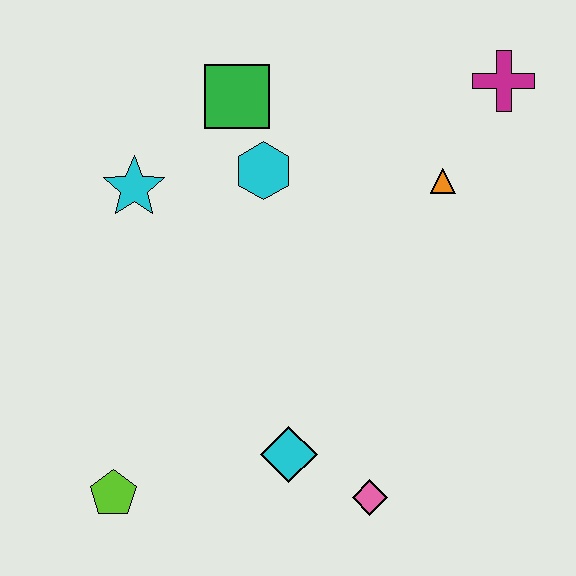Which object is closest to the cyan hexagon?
The green square is closest to the cyan hexagon.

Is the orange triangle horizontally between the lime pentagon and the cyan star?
No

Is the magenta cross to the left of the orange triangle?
No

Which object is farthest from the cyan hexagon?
The lime pentagon is farthest from the cyan hexagon.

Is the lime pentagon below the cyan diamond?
Yes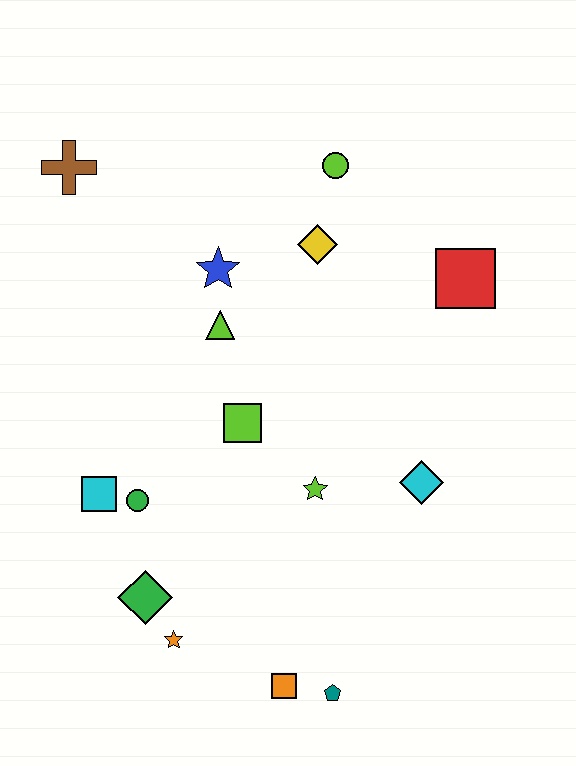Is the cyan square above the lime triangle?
No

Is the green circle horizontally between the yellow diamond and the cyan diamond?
No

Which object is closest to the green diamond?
The orange star is closest to the green diamond.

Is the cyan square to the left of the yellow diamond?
Yes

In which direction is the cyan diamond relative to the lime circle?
The cyan diamond is below the lime circle.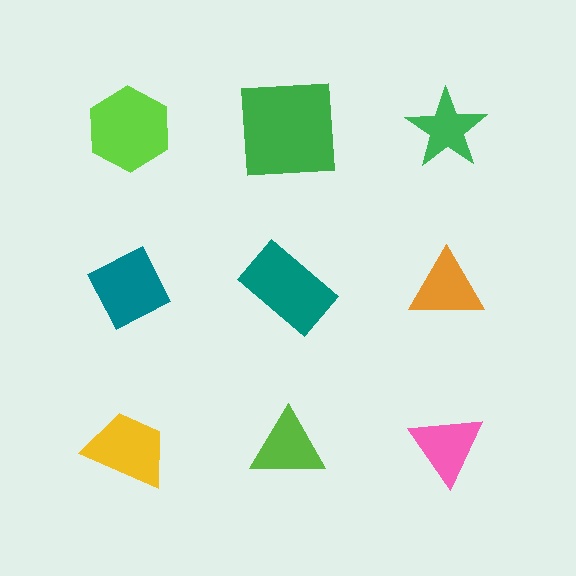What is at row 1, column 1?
A lime hexagon.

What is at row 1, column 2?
A green square.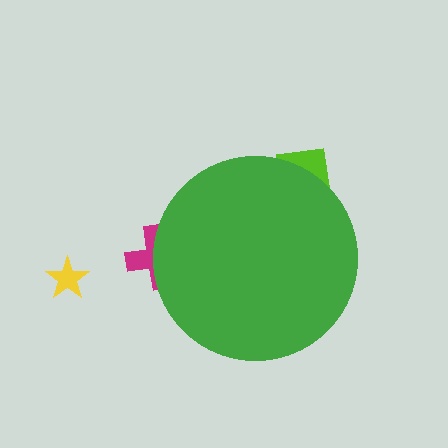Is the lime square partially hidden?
Yes, the lime square is partially hidden behind the green circle.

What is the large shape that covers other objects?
A green circle.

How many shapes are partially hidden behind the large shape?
2 shapes are partially hidden.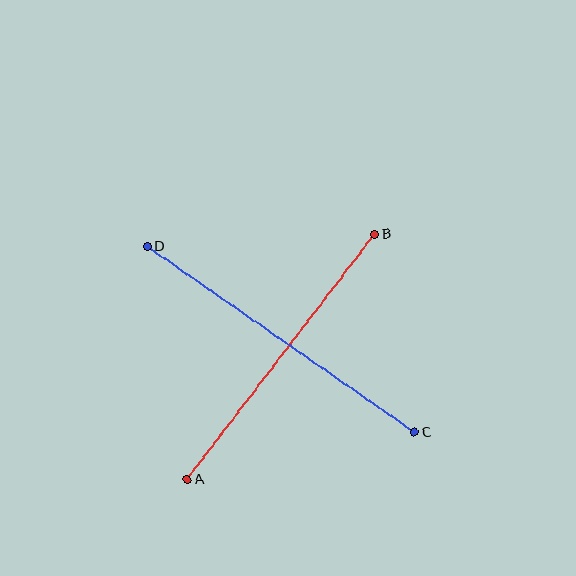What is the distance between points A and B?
The distance is approximately 308 pixels.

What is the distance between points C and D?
The distance is approximately 325 pixels.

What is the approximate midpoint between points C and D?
The midpoint is at approximately (281, 339) pixels.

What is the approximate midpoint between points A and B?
The midpoint is at approximately (281, 357) pixels.